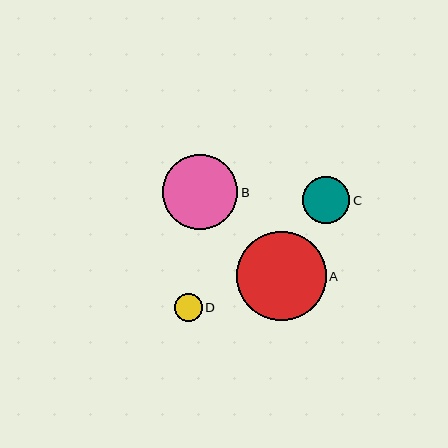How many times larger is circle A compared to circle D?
Circle A is approximately 3.3 times the size of circle D.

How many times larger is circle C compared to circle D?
Circle C is approximately 1.7 times the size of circle D.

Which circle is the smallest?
Circle D is the smallest with a size of approximately 27 pixels.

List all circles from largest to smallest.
From largest to smallest: A, B, C, D.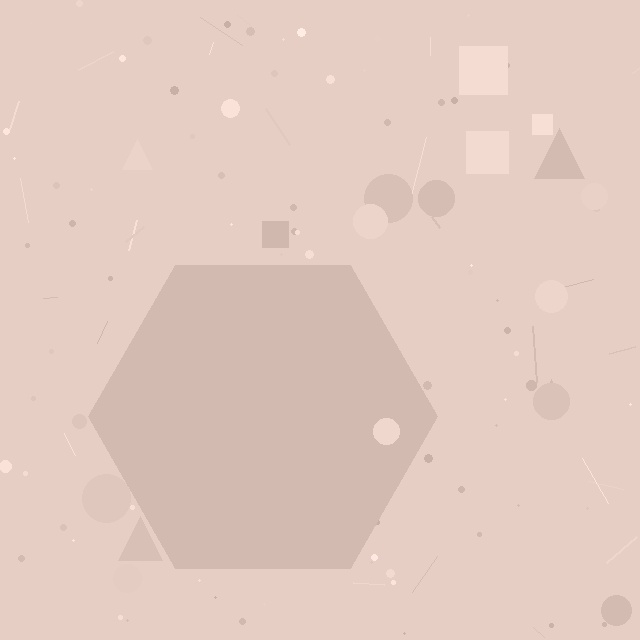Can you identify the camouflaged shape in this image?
The camouflaged shape is a hexagon.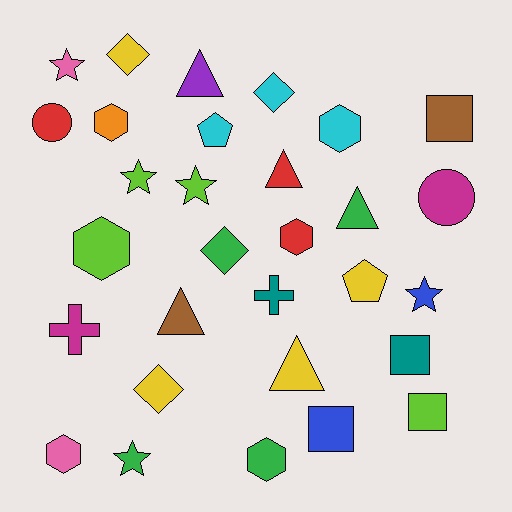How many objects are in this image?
There are 30 objects.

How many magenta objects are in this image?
There are 2 magenta objects.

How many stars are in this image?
There are 5 stars.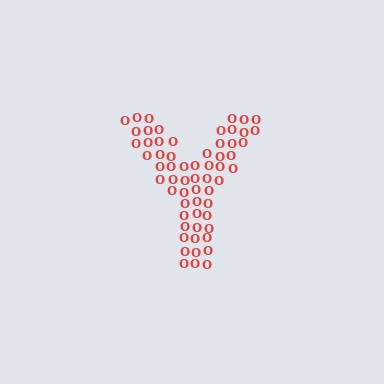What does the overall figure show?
The overall figure shows the letter Y.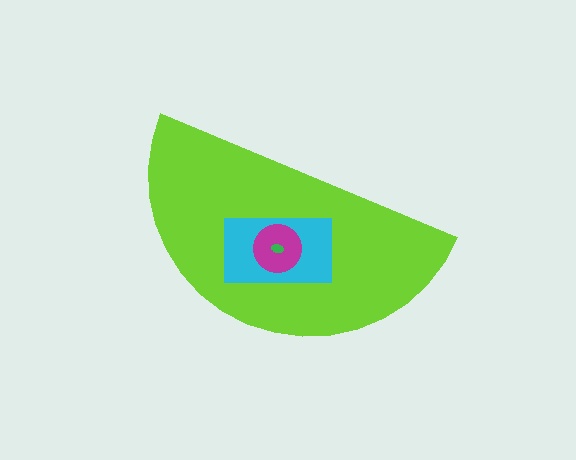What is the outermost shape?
The lime semicircle.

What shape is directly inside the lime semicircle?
The cyan rectangle.